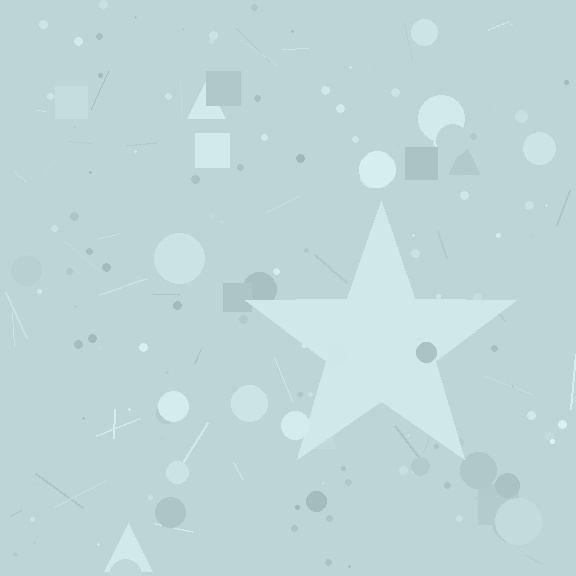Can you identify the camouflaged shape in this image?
The camouflaged shape is a star.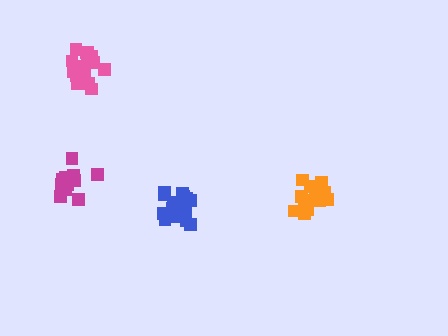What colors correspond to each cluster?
The clusters are colored: pink, orange, magenta, blue.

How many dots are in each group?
Group 1: 18 dots, Group 2: 18 dots, Group 3: 14 dots, Group 4: 18 dots (68 total).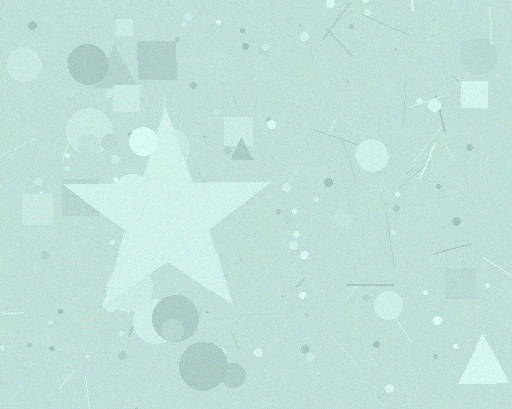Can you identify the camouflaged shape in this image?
The camouflaged shape is a star.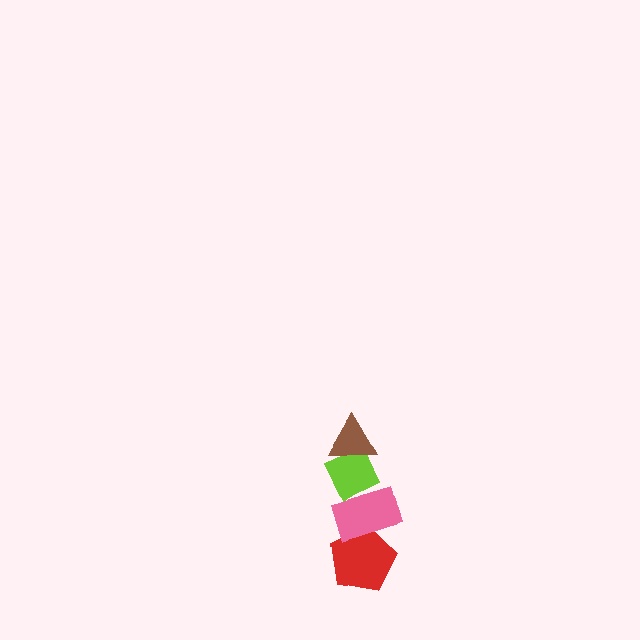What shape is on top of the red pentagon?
The pink rectangle is on top of the red pentagon.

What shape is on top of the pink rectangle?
The lime diamond is on top of the pink rectangle.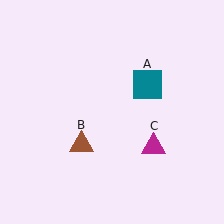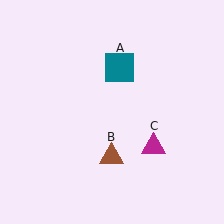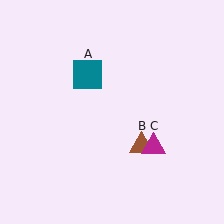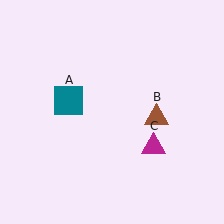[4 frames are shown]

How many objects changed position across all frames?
2 objects changed position: teal square (object A), brown triangle (object B).